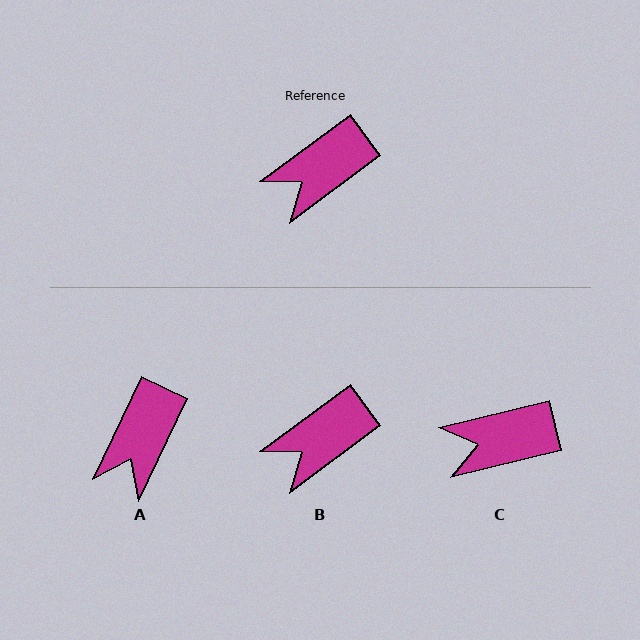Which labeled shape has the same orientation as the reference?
B.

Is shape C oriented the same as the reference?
No, it is off by about 23 degrees.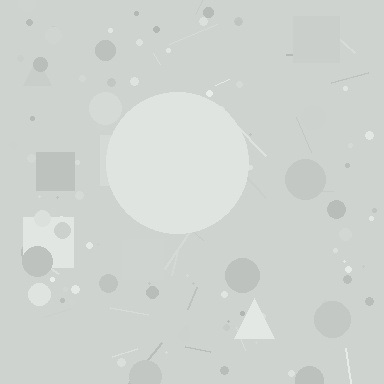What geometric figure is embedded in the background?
A circle is embedded in the background.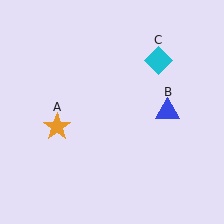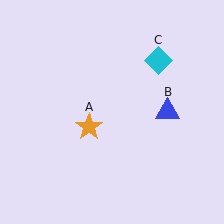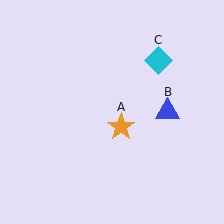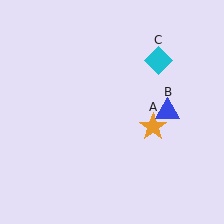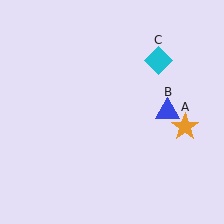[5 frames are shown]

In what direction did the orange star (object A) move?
The orange star (object A) moved right.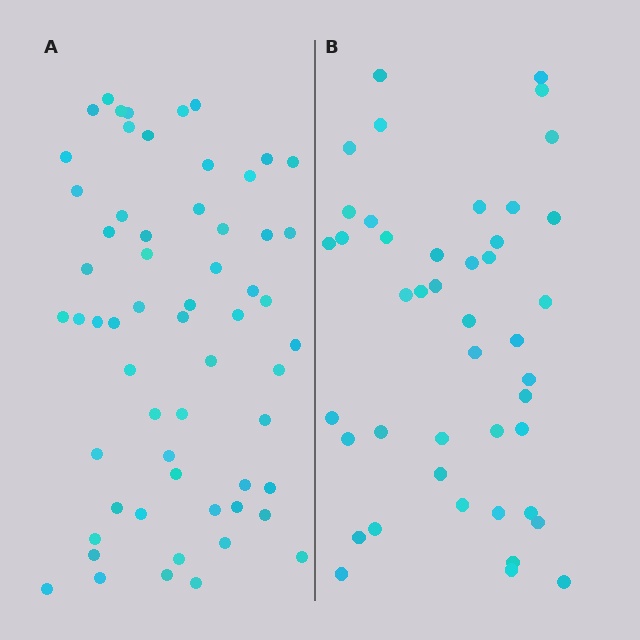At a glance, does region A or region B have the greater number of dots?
Region A (the left region) has more dots.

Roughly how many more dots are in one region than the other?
Region A has approximately 15 more dots than region B.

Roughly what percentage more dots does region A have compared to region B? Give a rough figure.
About 35% more.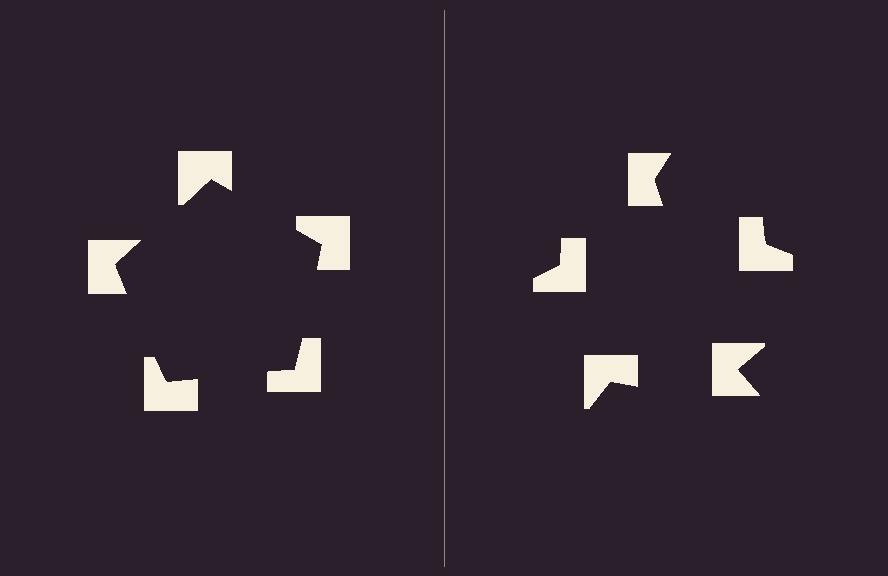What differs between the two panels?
The notched squares are positioned identically on both sides; only the wedge orientations differ. On the left they align to a pentagon; on the right they are misaligned.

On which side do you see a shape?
An illusory pentagon appears on the left side. On the right side the wedge cuts are rotated, so no coherent shape forms.